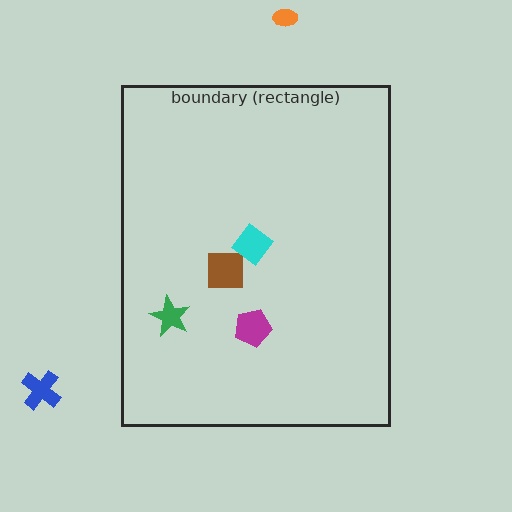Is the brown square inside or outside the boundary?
Inside.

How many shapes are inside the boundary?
4 inside, 2 outside.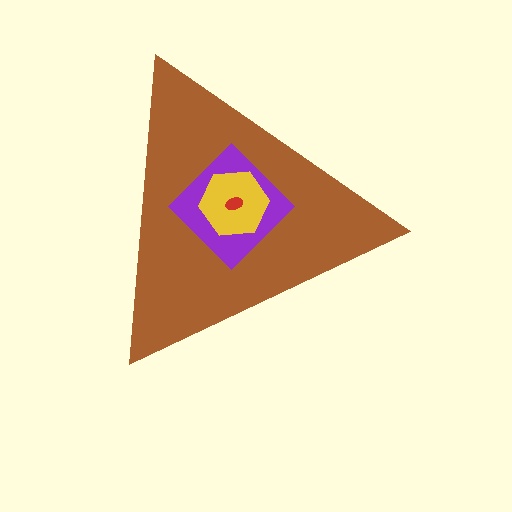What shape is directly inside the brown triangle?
The purple diamond.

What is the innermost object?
The red ellipse.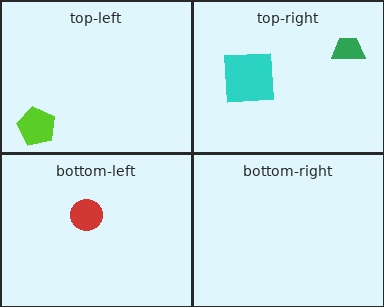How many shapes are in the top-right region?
2.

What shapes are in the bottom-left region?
The red circle.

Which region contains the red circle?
The bottom-left region.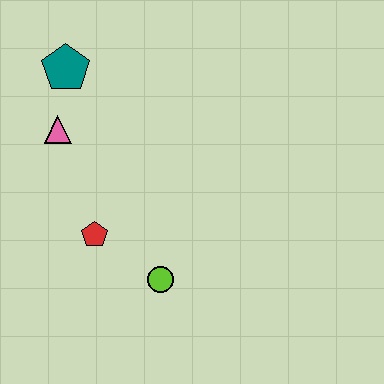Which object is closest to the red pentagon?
The lime circle is closest to the red pentagon.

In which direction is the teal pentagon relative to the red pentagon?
The teal pentagon is above the red pentagon.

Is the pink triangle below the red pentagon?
No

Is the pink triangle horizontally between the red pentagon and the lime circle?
No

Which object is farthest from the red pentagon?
The teal pentagon is farthest from the red pentagon.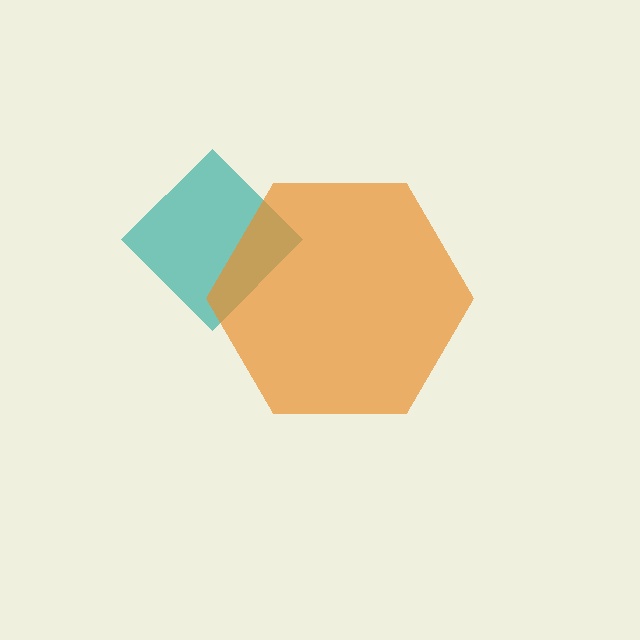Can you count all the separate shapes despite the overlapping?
Yes, there are 2 separate shapes.